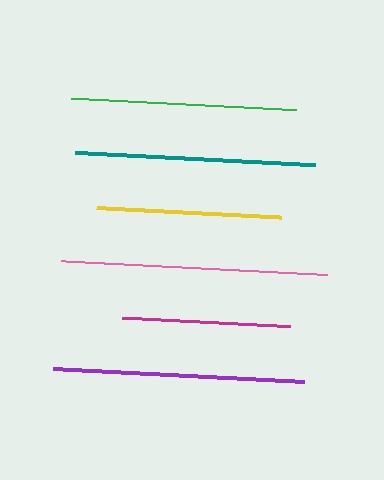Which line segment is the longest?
The pink line is the longest at approximately 266 pixels.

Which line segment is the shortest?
The magenta line is the shortest at approximately 168 pixels.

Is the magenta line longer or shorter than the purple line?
The purple line is longer than the magenta line.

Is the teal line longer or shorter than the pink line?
The pink line is longer than the teal line.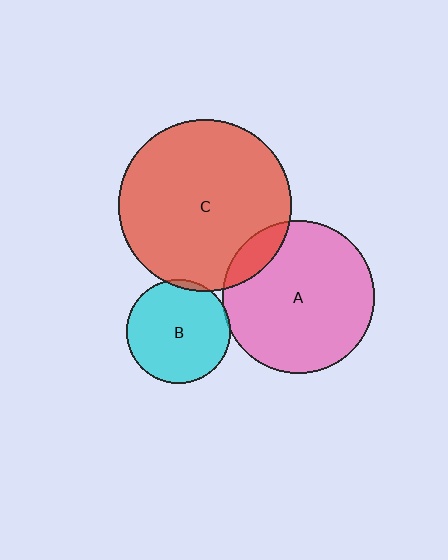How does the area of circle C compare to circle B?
Approximately 2.7 times.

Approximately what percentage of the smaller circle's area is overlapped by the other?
Approximately 5%.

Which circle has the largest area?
Circle C (red).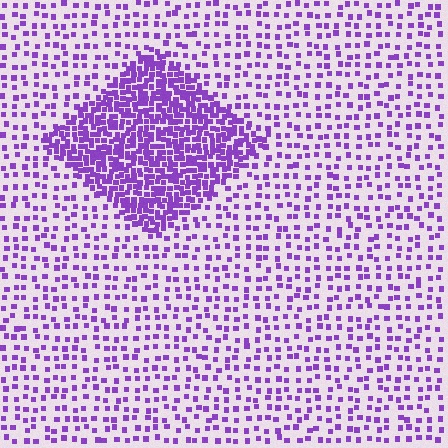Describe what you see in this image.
The image contains small purple elements arranged at two different densities. A diamond-shaped region is visible where the elements are more densely packed than the surrounding area.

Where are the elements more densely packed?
The elements are more densely packed inside the diamond boundary.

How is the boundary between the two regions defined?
The boundary is defined by a change in element density (approximately 2.9x ratio). All elements are the same color, size, and shape.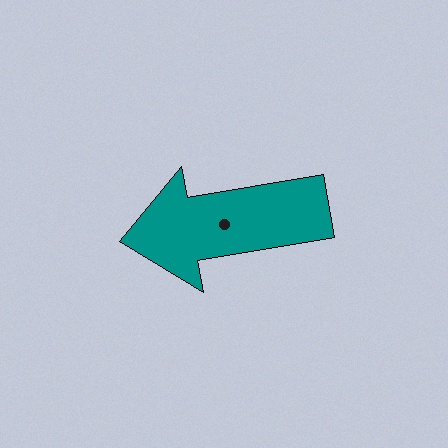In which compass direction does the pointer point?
West.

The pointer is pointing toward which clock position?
Roughly 9 o'clock.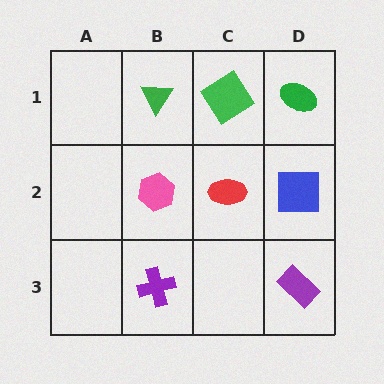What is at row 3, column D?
A purple rectangle.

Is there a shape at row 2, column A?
No, that cell is empty.